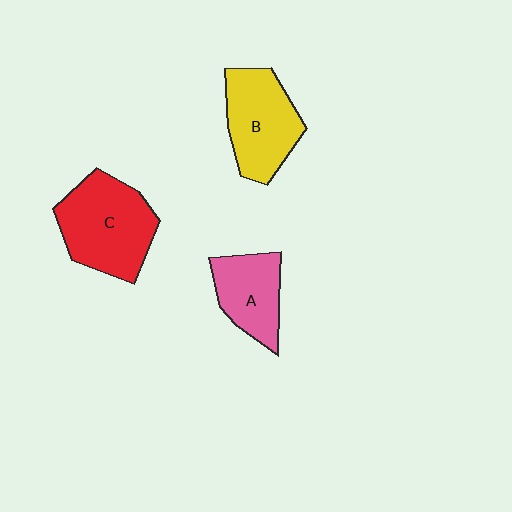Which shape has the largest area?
Shape C (red).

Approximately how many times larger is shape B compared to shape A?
Approximately 1.3 times.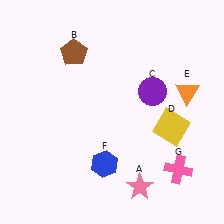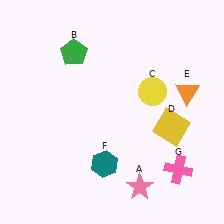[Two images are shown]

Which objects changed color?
B changed from brown to green. C changed from purple to yellow. F changed from blue to teal.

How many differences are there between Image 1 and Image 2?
There are 3 differences between the two images.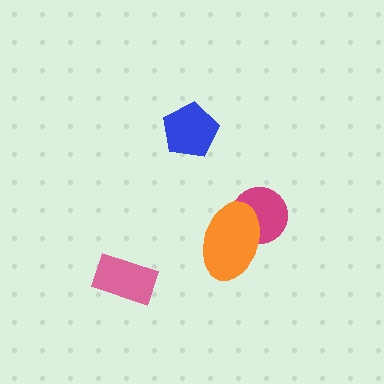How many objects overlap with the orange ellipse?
1 object overlaps with the orange ellipse.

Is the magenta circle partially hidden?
Yes, it is partially covered by another shape.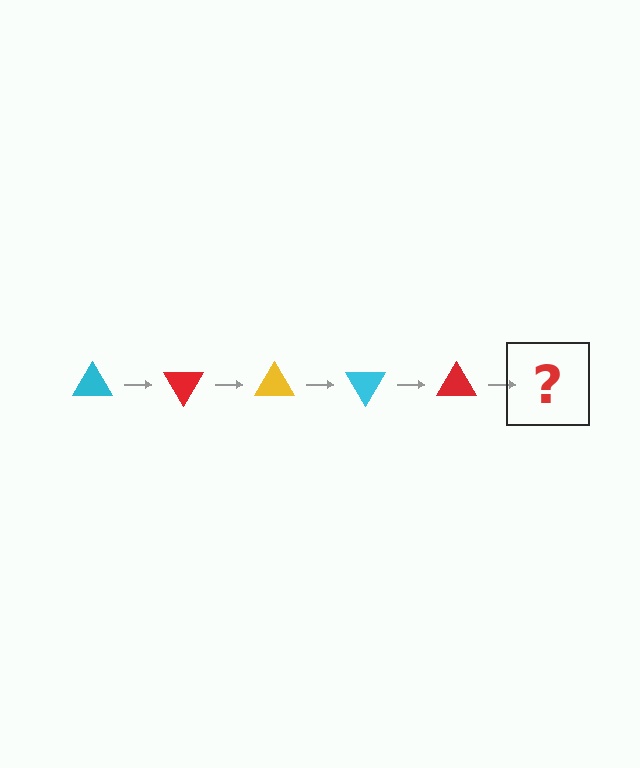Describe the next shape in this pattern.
It should be a yellow triangle, rotated 300 degrees from the start.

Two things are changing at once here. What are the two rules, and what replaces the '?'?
The two rules are that it rotates 60 degrees each step and the color cycles through cyan, red, and yellow. The '?' should be a yellow triangle, rotated 300 degrees from the start.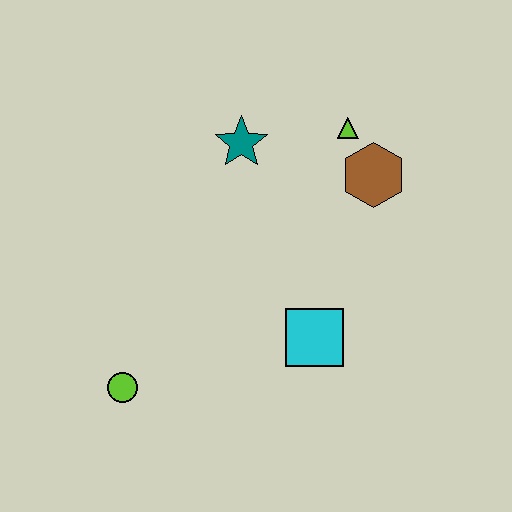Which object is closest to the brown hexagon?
The lime triangle is closest to the brown hexagon.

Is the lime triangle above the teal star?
Yes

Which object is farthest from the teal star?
The lime circle is farthest from the teal star.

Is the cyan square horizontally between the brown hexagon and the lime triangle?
No